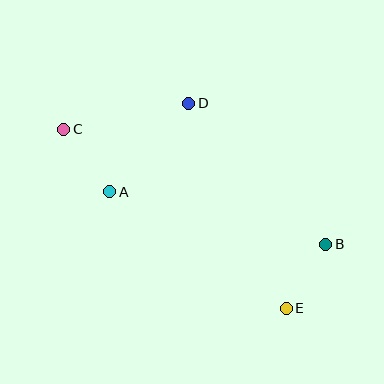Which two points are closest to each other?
Points B and E are closest to each other.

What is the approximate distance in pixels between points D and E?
The distance between D and E is approximately 227 pixels.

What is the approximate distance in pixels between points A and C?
The distance between A and C is approximately 78 pixels.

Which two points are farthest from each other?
Points B and C are farthest from each other.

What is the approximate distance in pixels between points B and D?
The distance between B and D is approximately 197 pixels.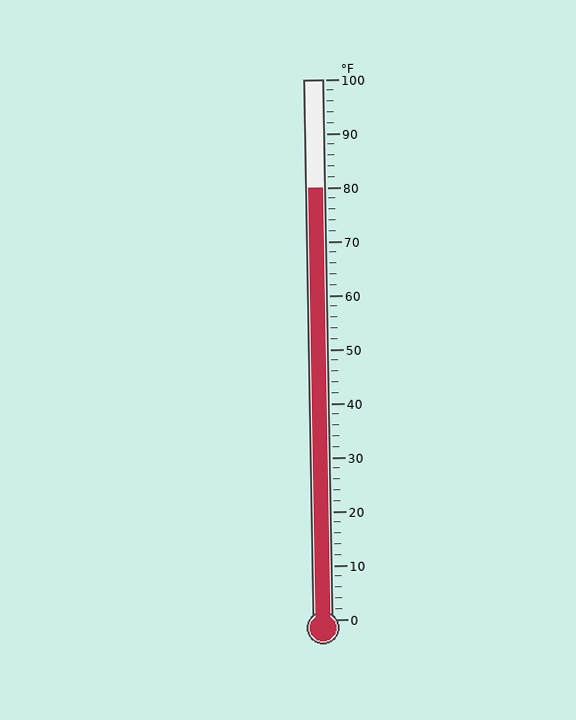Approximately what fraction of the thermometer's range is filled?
The thermometer is filled to approximately 80% of its range.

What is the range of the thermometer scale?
The thermometer scale ranges from 0°F to 100°F.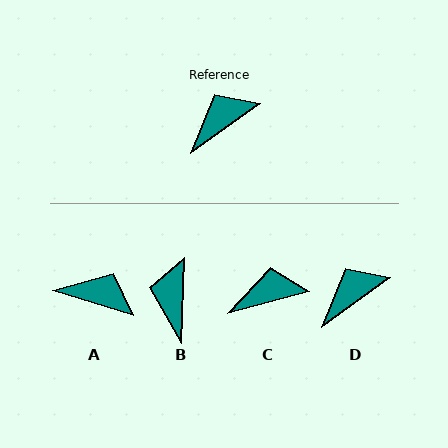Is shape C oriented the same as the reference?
No, it is off by about 21 degrees.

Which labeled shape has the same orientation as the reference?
D.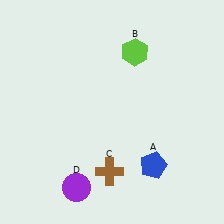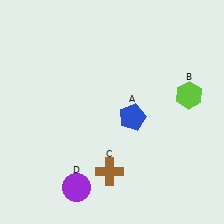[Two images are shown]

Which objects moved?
The objects that moved are: the blue pentagon (A), the lime hexagon (B).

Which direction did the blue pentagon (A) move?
The blue pentagon (A) moved up.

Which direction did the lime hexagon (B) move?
The lime hexagon (B) moved right.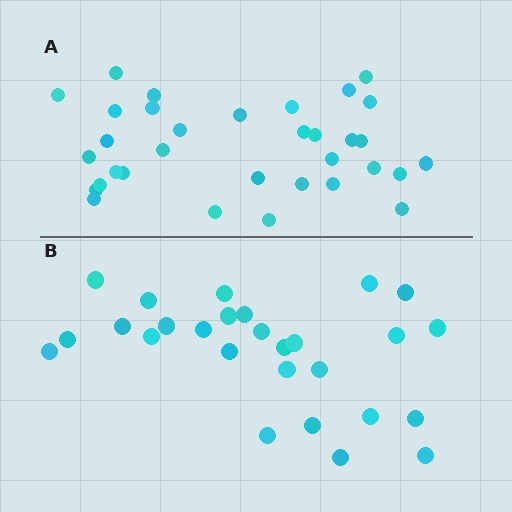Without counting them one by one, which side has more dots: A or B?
Region A (the top region) has more dots.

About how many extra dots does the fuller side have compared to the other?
Region A has about 6 more dots than region B.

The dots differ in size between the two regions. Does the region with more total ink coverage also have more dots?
No. Region B has more total ink coverage because its dots are larger, but region A actually contains more individual dots. Total area can be misleading — the number of items is what matters here.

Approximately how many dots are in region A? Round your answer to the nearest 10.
About 30 dots. (The exact count is 33, which rounds to 30.)